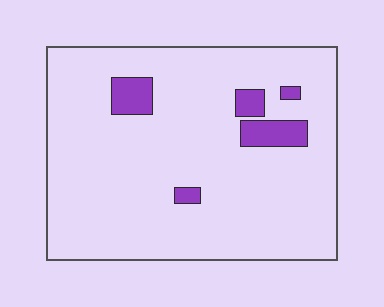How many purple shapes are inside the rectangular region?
5.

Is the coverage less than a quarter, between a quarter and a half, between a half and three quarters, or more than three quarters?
Less than a quarter.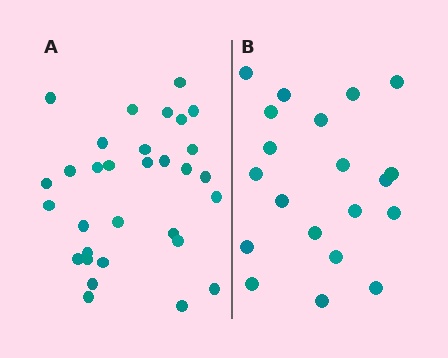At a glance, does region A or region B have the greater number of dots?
Region A (the left region) has more dots.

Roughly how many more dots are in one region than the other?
Region A has roughly 12 or so more dots than region B.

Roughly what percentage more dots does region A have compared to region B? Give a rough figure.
About 55% more.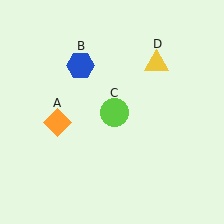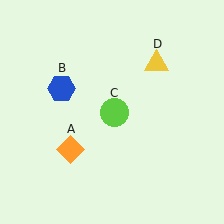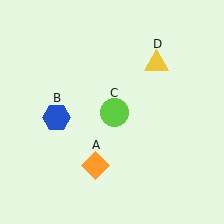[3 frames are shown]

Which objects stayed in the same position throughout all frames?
Lime circle (object C) and yellow triangle (object D) remained stationary.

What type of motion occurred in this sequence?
The orange diamond (object A), blue hexagon (object B) rotated counterclockwise around the center of the scene.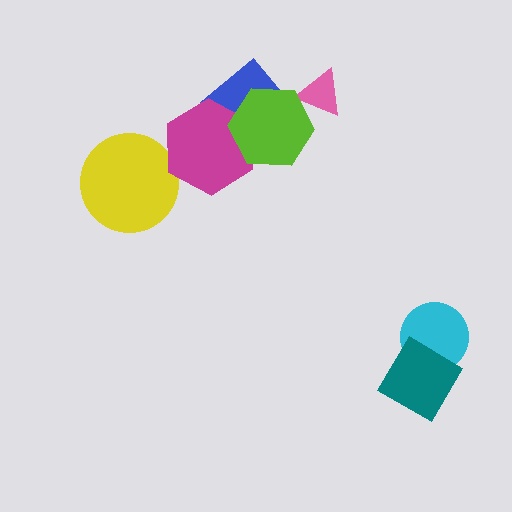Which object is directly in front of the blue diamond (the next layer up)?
The magenta hexagon is directly in front of the blue diamond.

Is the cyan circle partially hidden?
Yes, it is partially covered by another shape.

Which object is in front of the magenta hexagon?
The lime hexagon is in front of the magenta hexagon.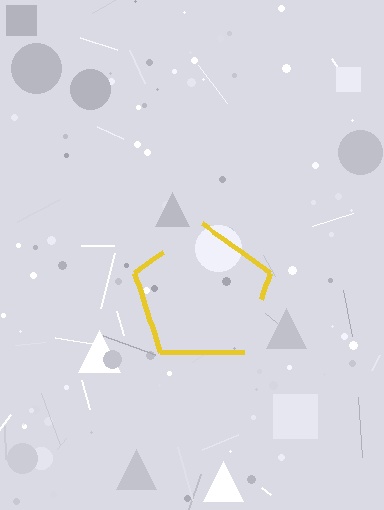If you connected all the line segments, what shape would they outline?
They would outline a pentagon.